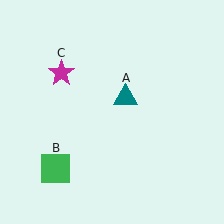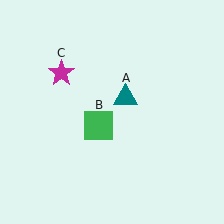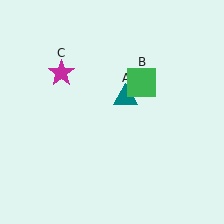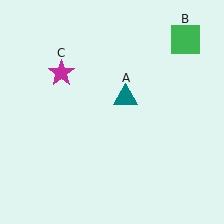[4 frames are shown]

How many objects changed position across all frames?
1 object changed position: green square (object B).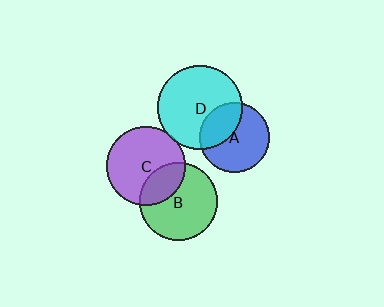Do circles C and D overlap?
Yes.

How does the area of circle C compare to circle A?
Approximately 1.3 times.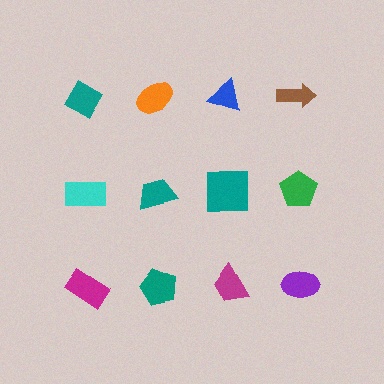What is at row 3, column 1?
A magenta rectangle.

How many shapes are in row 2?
4 shapes.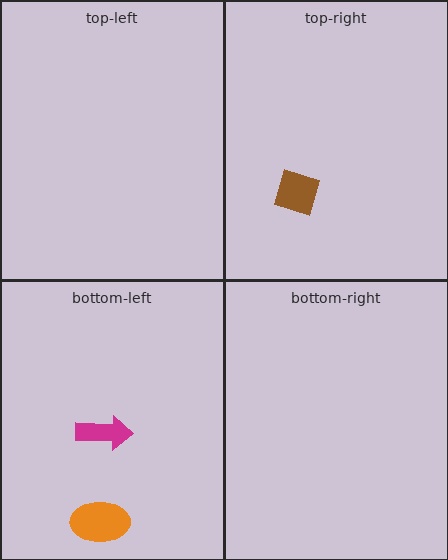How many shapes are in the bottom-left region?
2.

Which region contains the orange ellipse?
The bottom-left region.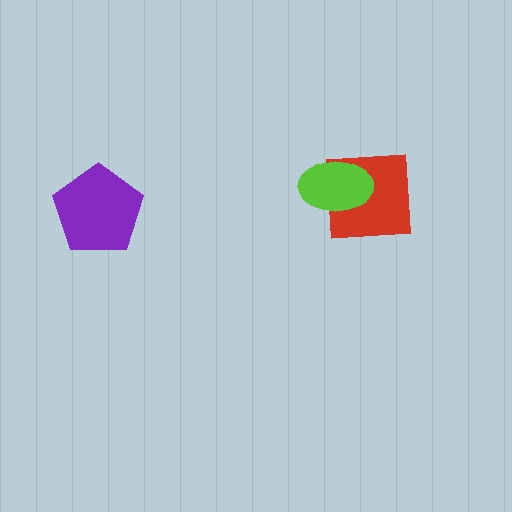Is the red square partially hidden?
Yes, it is partially covered by another shape.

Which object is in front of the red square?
The lime ellipse is in front of the red square.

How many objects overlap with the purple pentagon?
0 objects overlap with the purple pentagon.